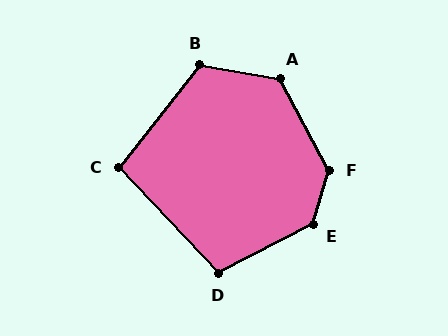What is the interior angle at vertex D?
Approximately 106 degrees (obtuse).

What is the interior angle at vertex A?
Approximately 128 degrees (obtuse).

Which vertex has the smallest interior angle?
C, at approximately 98 degrees.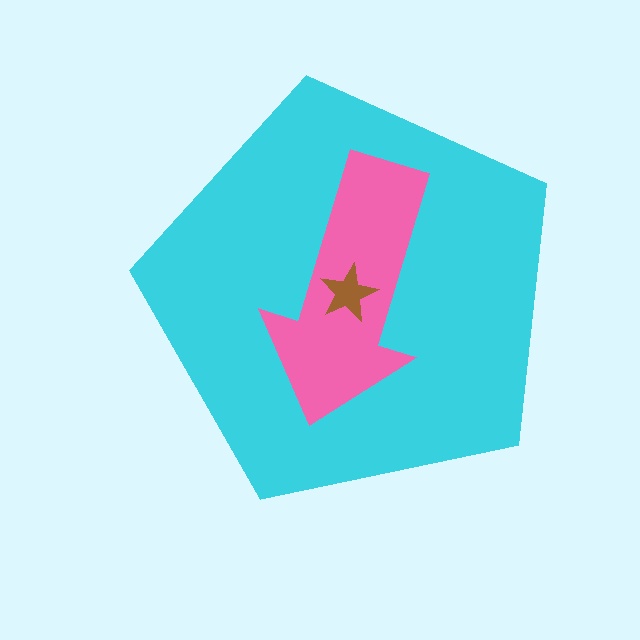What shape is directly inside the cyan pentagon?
The pink arrow.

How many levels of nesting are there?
3.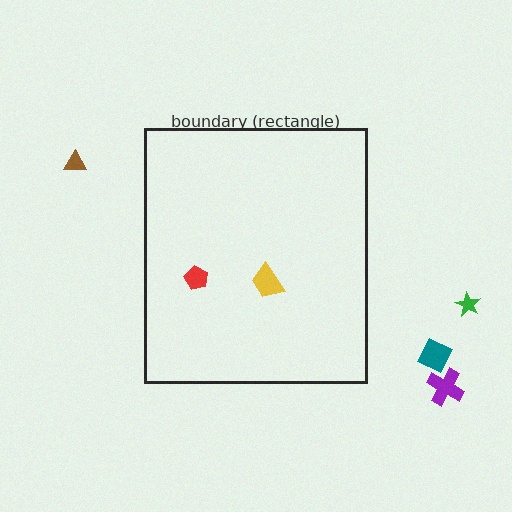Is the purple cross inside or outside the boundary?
Outside.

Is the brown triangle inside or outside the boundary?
Outside.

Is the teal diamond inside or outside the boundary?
Outside.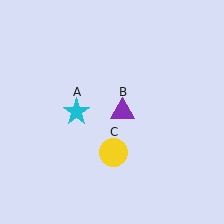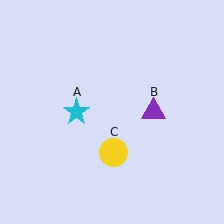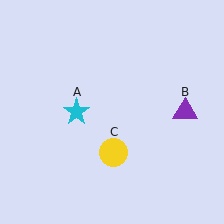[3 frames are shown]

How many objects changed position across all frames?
1 object changed position: purple triangle (object B).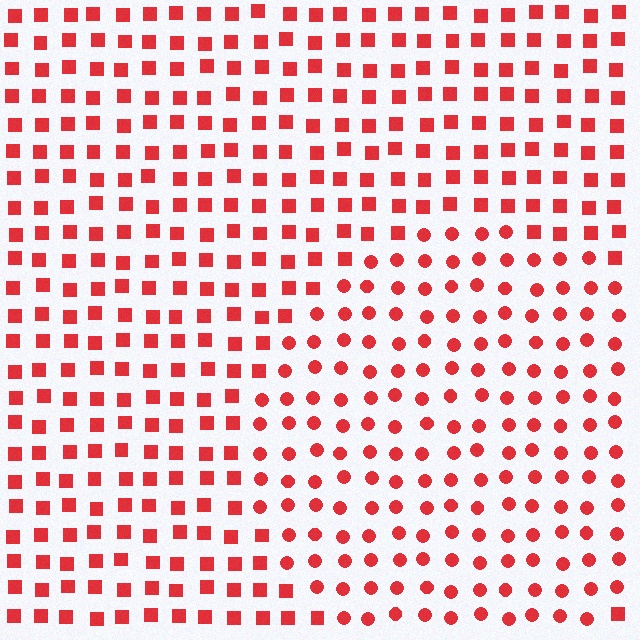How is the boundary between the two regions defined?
The boundary is defined by a change in element shape: circles inside vs. squares outside. All elements share the same color and spacing.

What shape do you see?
I see a circle.